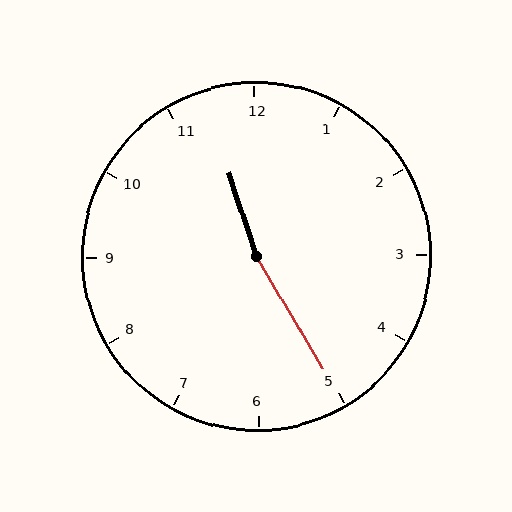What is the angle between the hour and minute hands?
Approximately 168 degrees.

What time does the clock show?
11:25.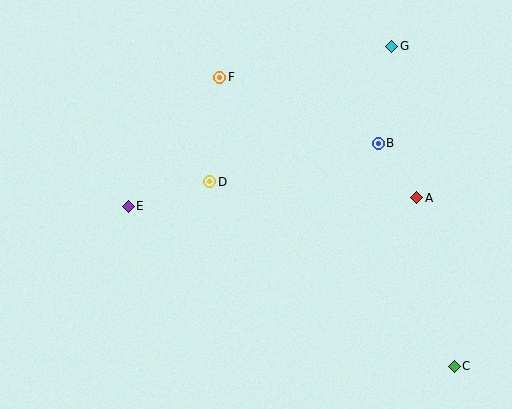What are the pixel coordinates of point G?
Point G is at (392, 46).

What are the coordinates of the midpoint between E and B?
The midpoint between E and B is at (253, 175).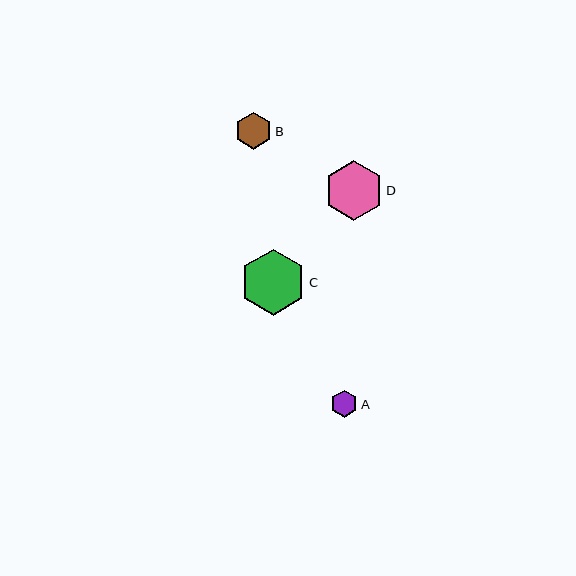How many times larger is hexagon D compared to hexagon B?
Hexagon D is approximately 1.6 times the size of hexagon B.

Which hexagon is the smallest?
Hexagon A is the smallest with a size of approximately 27 pixels.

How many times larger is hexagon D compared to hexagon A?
Hexagon D is approximately 2.2 times the size of hexagon A.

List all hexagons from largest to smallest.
From largest to smallest: C, D, B, A.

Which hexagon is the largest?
Hexagon C is the largest with a size of approximately 66 pixels.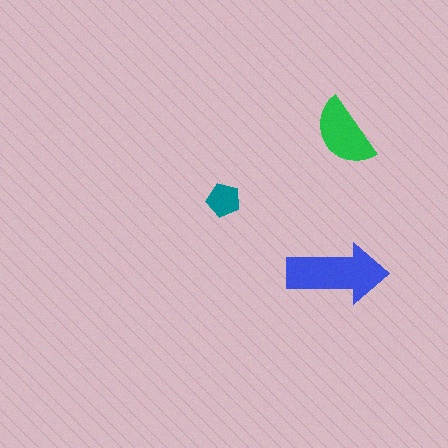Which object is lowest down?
The blue arrow is bottommost.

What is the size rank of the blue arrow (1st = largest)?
1st.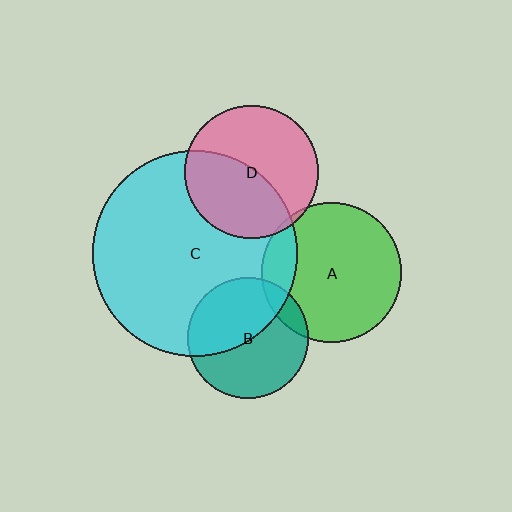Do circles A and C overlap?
Yes.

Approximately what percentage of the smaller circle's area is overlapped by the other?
Approximately 15%.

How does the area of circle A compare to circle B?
Approximately 1.3 times.